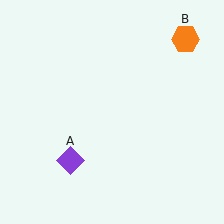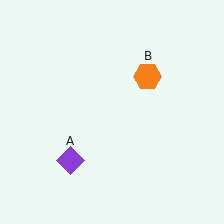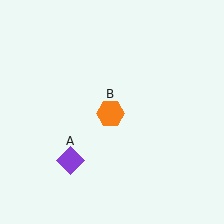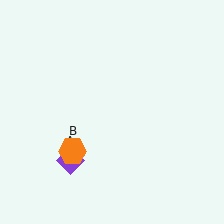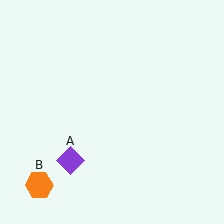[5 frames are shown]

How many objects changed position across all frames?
1 object changed position: orange hexagon (object B).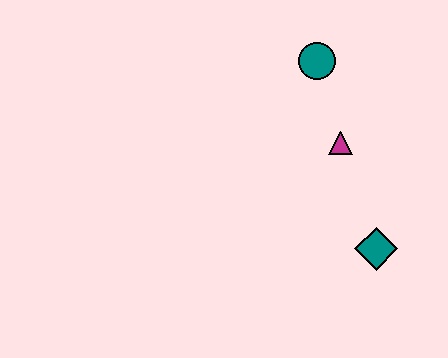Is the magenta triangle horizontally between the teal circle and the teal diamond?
Yes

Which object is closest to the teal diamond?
The magenta triangle is closest to the teal diamond.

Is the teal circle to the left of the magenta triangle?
Yes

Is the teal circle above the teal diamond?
Yes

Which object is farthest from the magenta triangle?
The teal diamond is farthest from the magenta triangle.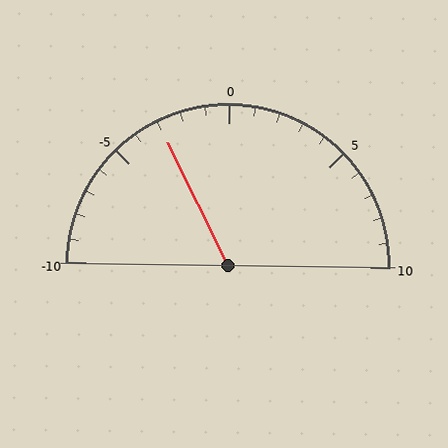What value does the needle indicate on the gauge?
The needle indicates approximately -3.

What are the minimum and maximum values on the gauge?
The gauge ranges from -10 to 10.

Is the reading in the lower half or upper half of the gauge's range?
The reading is in the lower half of the range (-10 to 10).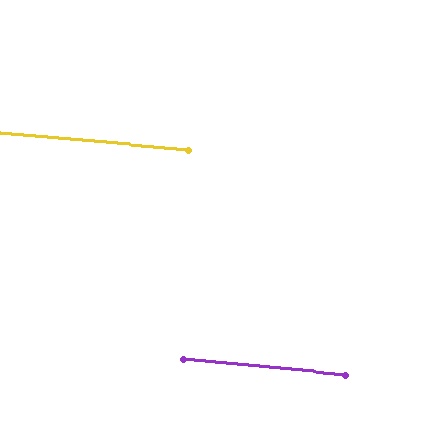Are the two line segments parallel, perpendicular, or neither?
Parallel — their directions differ by only 0.5°.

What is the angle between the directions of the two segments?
Approximately 0 degrees.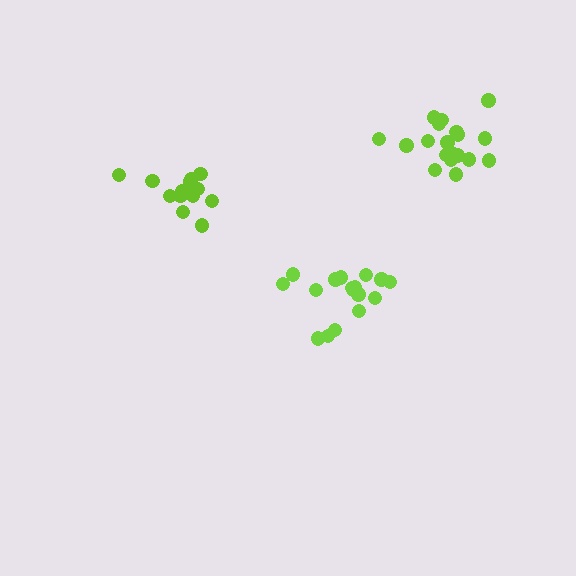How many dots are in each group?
Group 1: 13 dots, Group 2: 17 dots, Group 3: 19 dots (49 total).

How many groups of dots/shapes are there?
There are 3 groups.